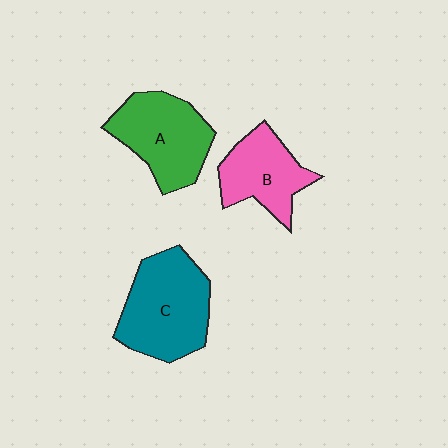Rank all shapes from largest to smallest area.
From largest to smallest: C (teal), A (green), B (pink).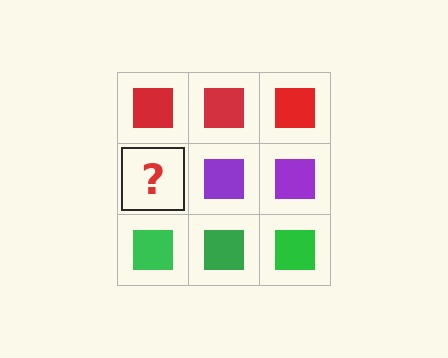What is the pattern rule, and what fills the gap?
The rule is that each row has a consistent color. The gap should be filled with a purple square.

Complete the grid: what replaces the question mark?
The question mark should be replaced with a purple square.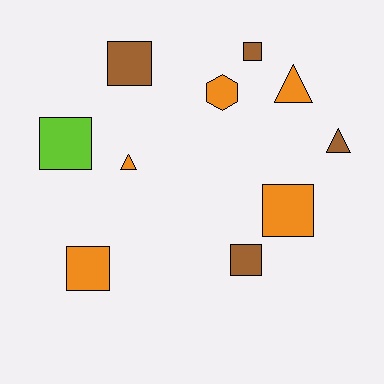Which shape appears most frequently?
Square, with 6 objects.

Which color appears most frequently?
Orange, with 5 objects.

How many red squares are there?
There are no red squares.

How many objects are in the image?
There are 10 objects.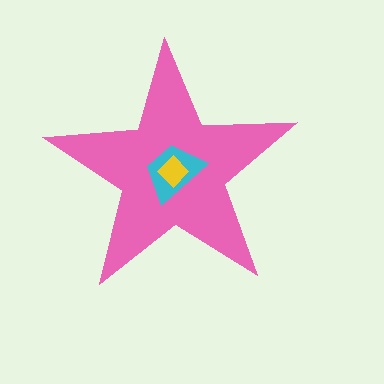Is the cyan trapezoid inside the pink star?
Yes.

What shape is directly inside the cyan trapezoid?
The yellow diamond.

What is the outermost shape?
The pink star.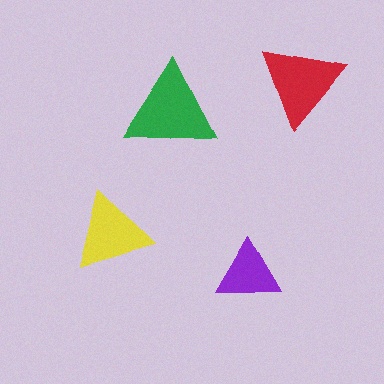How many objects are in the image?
There are 4 objects in the image.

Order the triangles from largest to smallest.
the green one, the red one, the yellow one, the purple one.